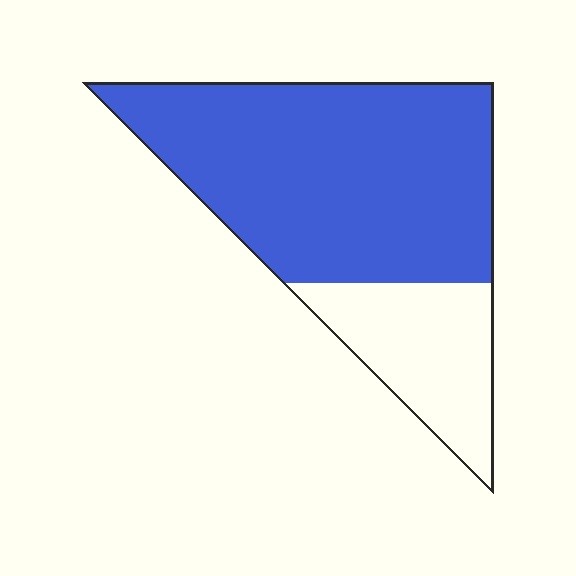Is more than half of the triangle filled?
Yes.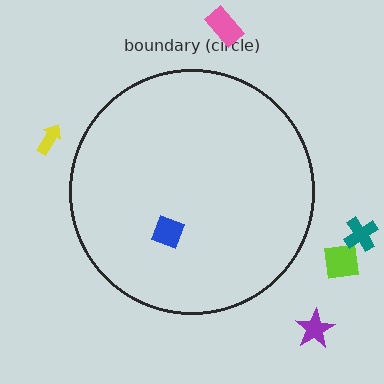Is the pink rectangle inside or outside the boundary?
Outside.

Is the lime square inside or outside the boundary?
Outside.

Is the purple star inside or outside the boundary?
Outside.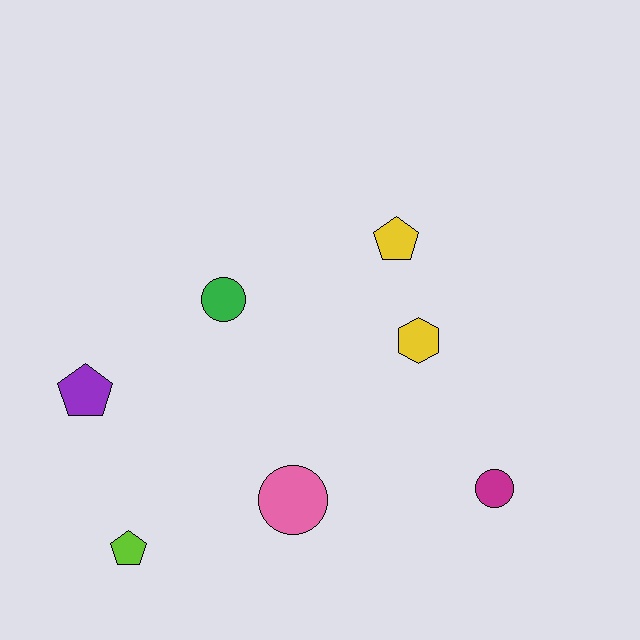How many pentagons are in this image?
There are 3 pentagons.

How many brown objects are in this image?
There are no brown objects.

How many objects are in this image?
There are 7 objects.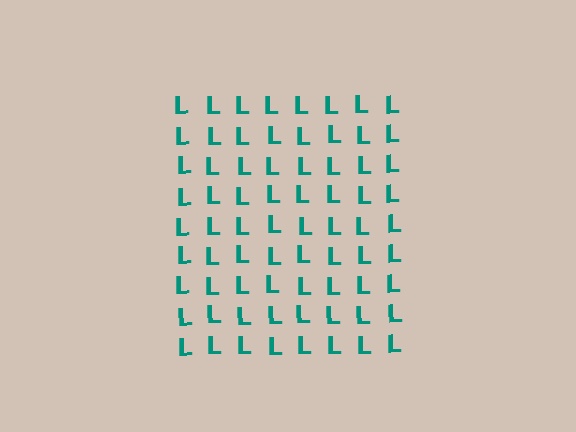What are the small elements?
The small elements are letter L's.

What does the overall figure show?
The overall figure shows a square.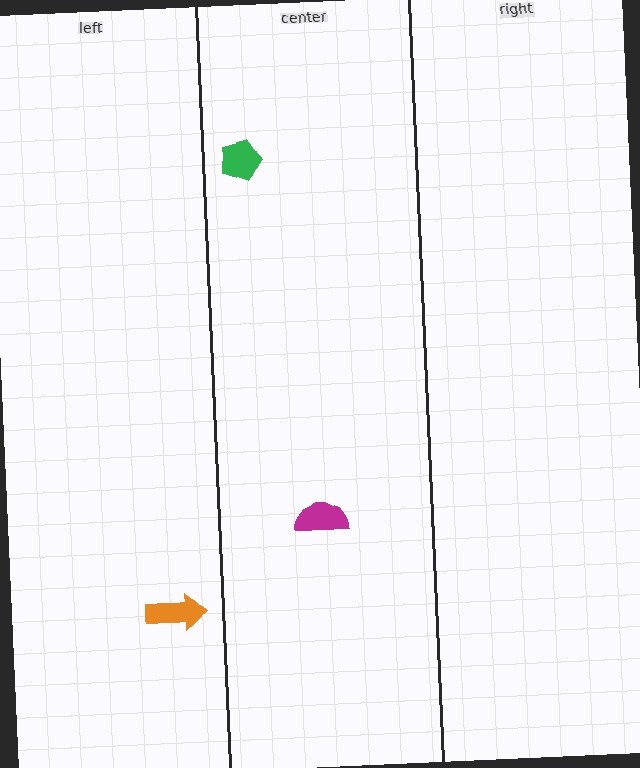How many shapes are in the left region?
1.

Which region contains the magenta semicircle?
The center region.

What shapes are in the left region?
The orange arrow.